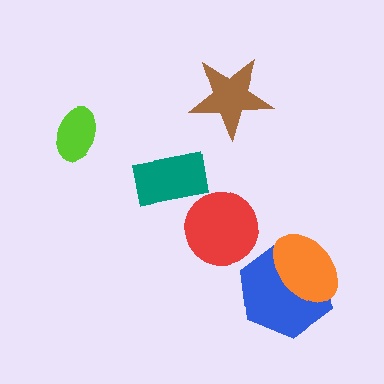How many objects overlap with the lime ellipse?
0 objects overlap with the lime ellipse.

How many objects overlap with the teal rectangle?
0 objects overlap with the teal rectangle.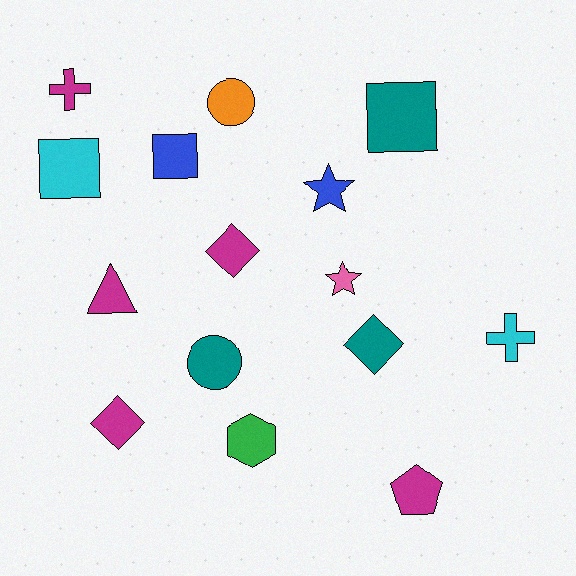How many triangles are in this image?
There is 1 triangle.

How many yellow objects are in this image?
There are no yellow objects.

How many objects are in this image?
There are 15 objects.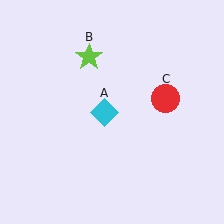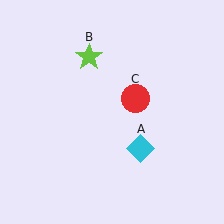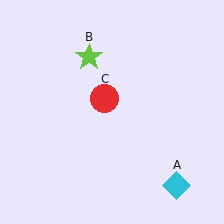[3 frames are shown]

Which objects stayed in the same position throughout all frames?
Lime star (object B) remained stationary.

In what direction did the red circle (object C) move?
The red circle (object C) moved left.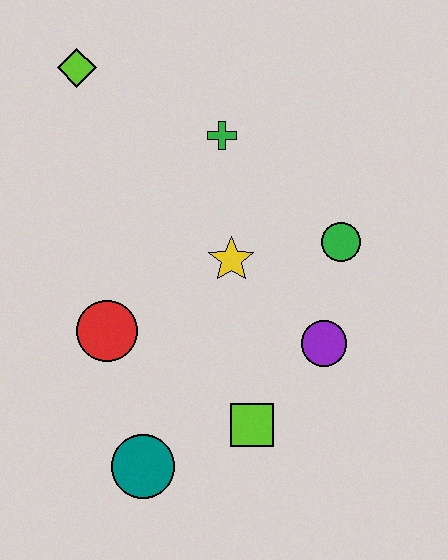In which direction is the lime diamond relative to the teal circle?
The lime diamond is above the teal circle.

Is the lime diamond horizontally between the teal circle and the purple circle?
No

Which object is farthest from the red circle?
The lime diamond is farthest from the red circle.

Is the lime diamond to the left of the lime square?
Yes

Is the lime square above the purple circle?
No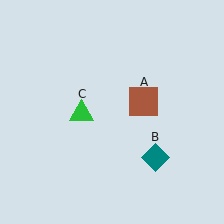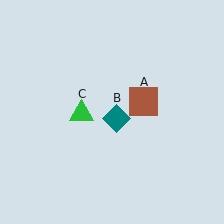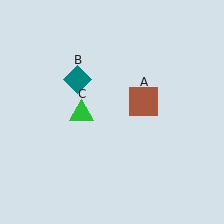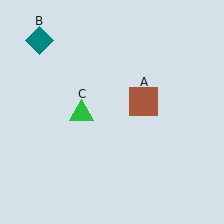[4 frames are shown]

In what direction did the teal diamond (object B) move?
The teal diamond (object B) moved up and to the left.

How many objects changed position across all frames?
1 object changed position: teal diamond (object B).